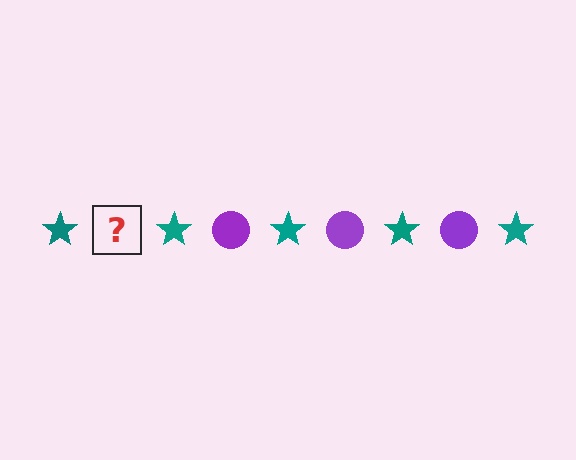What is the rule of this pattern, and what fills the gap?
The rule is that the pattern alternates between teal star and purple circle. The gap should be filled with a purple circle.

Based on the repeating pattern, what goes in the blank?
The blank should be a purple circle.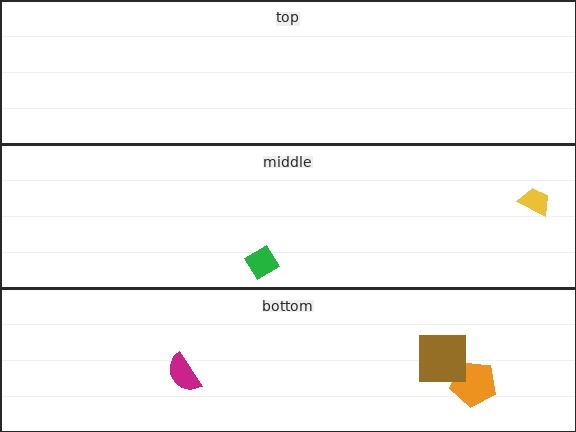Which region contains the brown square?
The bottom region.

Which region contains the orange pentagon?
The bottom region.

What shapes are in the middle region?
The yellow trapezoid, the green diamond.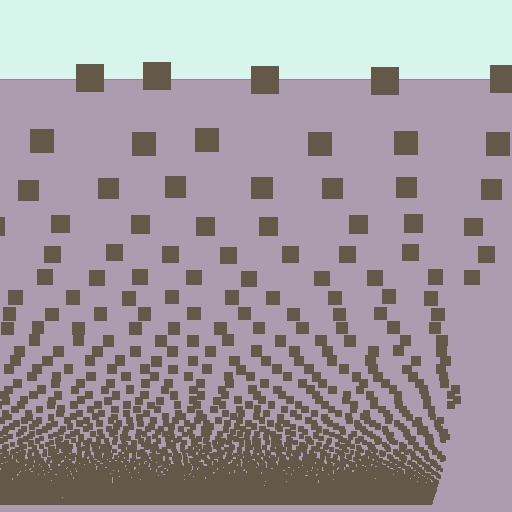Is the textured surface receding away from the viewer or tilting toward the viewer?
The surface appears to tilt toward the viewer. Texture elements get larger and sparser toward the top.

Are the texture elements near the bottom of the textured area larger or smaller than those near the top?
Smaller. The gradient is inverted — elements near the bottom are smaller and denser.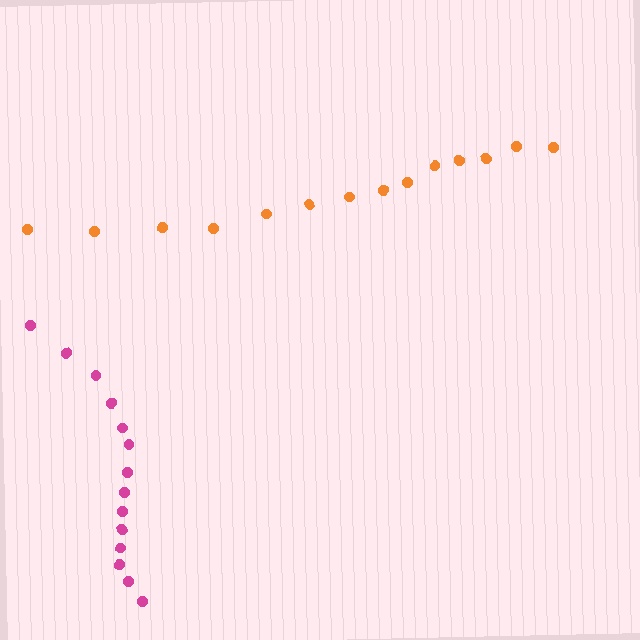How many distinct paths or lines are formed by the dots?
There are 2 distinct paths.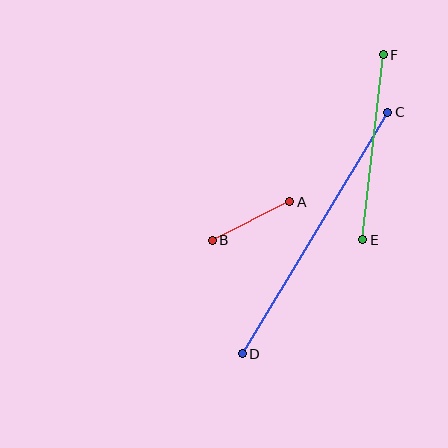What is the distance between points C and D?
The distance is approximately 282 pixels.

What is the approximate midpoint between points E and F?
The midpoint is at approximately (373, 147) pixels.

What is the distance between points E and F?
The distance is approximately 186 pixels.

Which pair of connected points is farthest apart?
Points C and D are farthest apart.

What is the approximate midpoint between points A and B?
The midpoint is at approximately (251, 221) pixels.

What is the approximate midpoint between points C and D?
The midpoint is at approximately (315, 233) pixels.